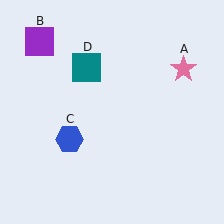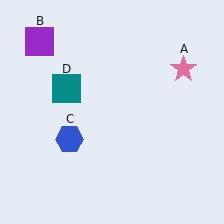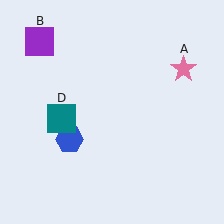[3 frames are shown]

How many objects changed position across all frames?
1 object changed position: teal square (object D).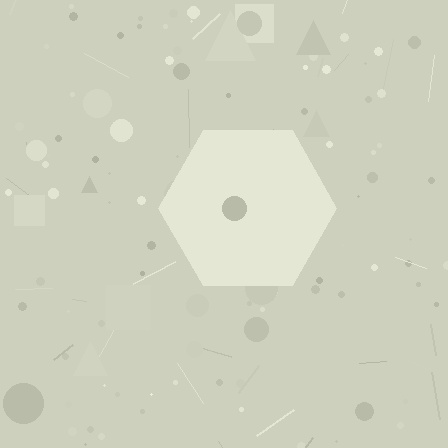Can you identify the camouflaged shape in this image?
The camouflaged shape is a hexagon.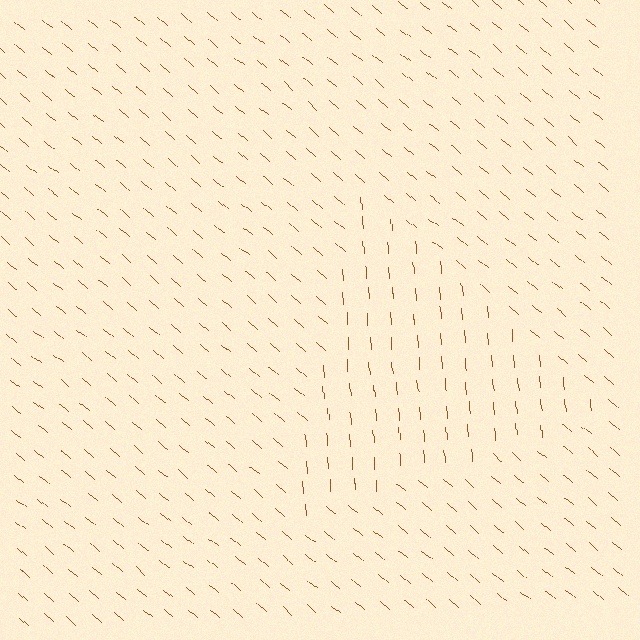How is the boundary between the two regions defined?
The boundary is defined purely by a change in line orientation (approximately 45 degrees difference). All lines are the same color and thickness.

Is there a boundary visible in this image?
Yes, there is a texture boundary formed by a change in line orientation.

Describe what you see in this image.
The image is filled with small brown line segments. A triangle region in the image has lines oriented differently from the surrounding lines, creating a visible texture boundary.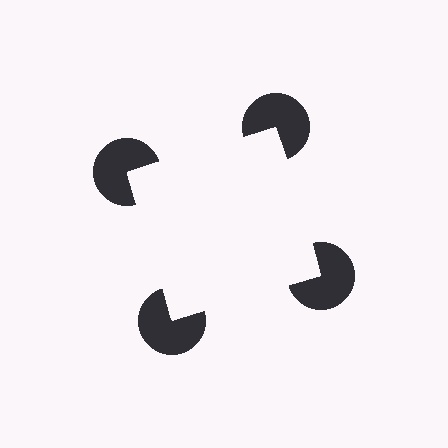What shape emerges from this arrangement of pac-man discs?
An illusory square — its edges are inferred from the aligned wedge cuts in the pac-man discs, not physically drawn.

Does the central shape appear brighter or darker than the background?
It typically appears slightly brighter than the background, even though no actual brightness change is drawn.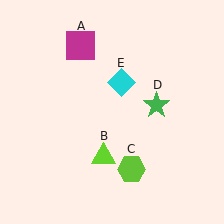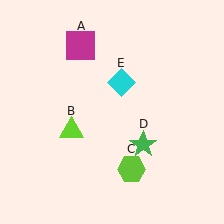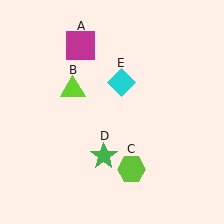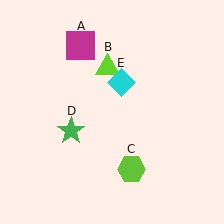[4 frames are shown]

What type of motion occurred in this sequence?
The lime triangle (object B), green star (object D) rotated clockwise around the center of the scene.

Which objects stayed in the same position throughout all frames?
Magenta square (object A) and lime hexagon (object C) and cyan diamond (object E) remained stationary.